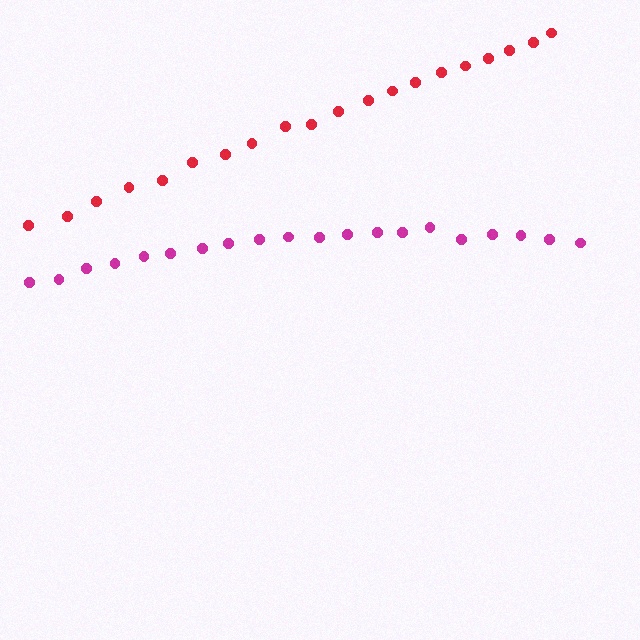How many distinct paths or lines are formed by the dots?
There are 2 distinct paths.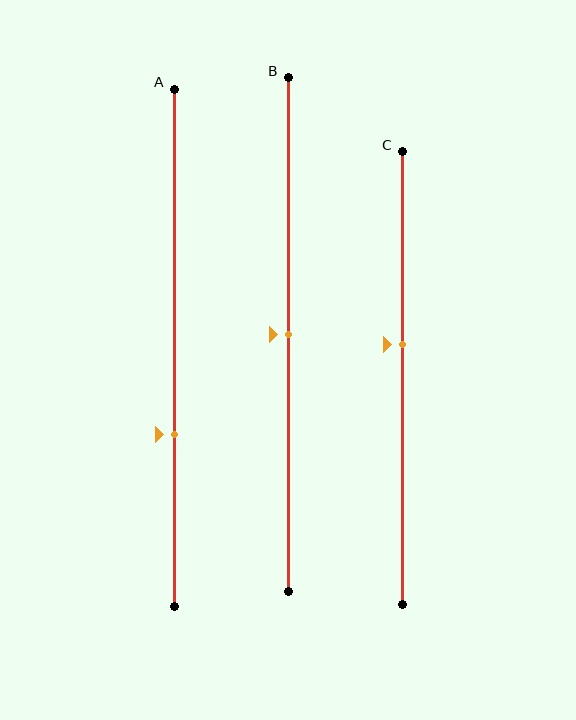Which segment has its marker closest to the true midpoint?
Segment B has its marker closest to the true midpoint.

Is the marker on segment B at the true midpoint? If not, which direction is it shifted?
Yes, the marker on segment B is at the true midpoint.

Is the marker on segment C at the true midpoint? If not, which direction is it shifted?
No, the marker on segment C is shifted upward by about 8% of the segment length.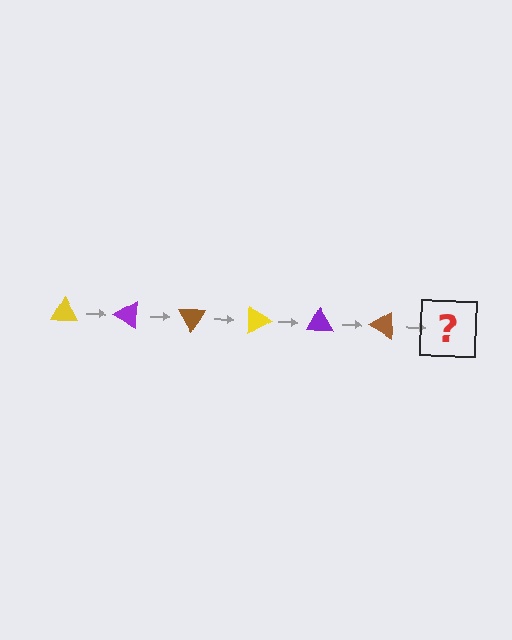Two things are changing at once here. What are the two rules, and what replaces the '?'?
The two rules are that it rotates 30 degrees each step and the color cycles through yellow, purple, and brown. The '?' should be a yellow triangle, rotated 180 degrees from the start.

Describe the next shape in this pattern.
It should be a yellow triangle, rotated 180 degrees from the start.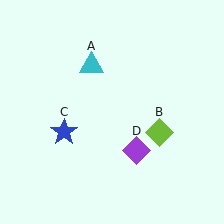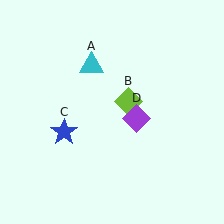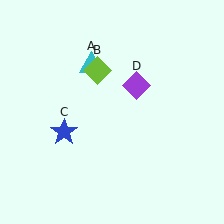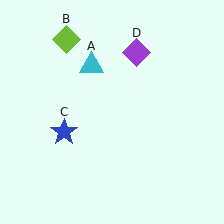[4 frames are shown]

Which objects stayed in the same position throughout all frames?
Cyan triangle (object A) and blue star (object C) remained stationary.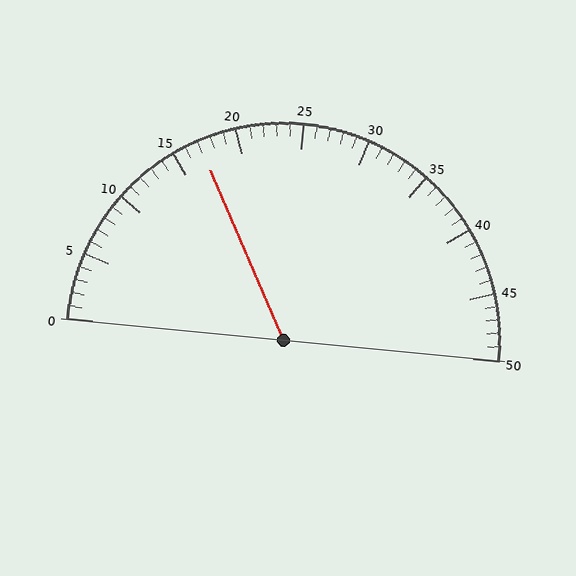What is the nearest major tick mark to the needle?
The nearest major tick mark is 15.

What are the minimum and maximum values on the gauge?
The gauge ranges from 0 to 50.